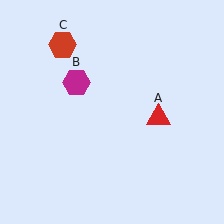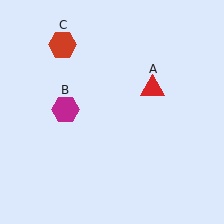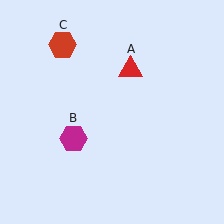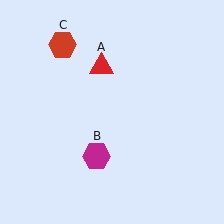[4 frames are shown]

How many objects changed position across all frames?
2 objects changed position: red triangle (object A), magenta hexagon (object B).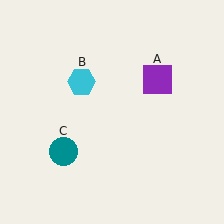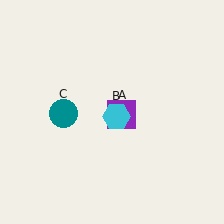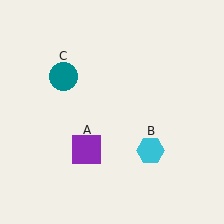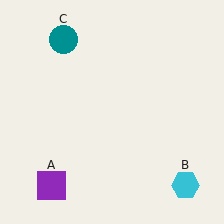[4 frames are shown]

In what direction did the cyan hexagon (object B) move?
The cyan hexagon (object B) moved down and to the right.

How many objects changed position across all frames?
3 objects changed position: purple square (object A), cyan hexagon (object B), teal circle (object C).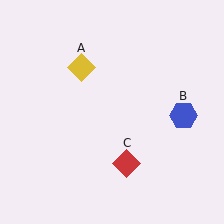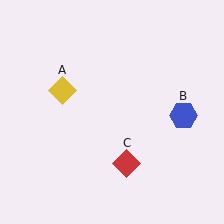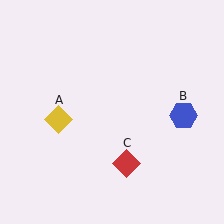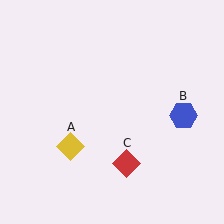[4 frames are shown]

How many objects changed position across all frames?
1 object changed position: yellow diamond (object A).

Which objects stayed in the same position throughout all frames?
Blue hexagon (object B) and red diamond (object C) remained stationary.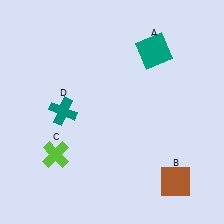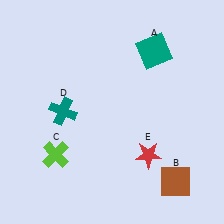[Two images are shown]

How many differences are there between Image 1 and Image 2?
There is 1 difference between the two images.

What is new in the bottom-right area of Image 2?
A red star (E) was added in the bottom-right area of Image 2.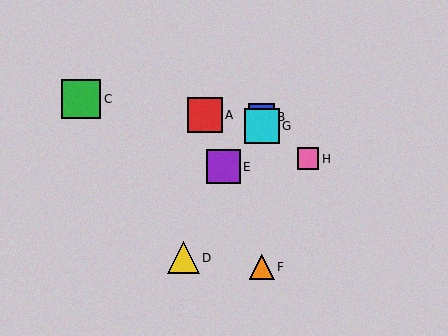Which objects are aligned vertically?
Objects B, F, G are aligned vertically.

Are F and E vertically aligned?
No, F is at x≈262 and E is at x≈223.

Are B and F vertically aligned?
Yes, both are at x≈262.